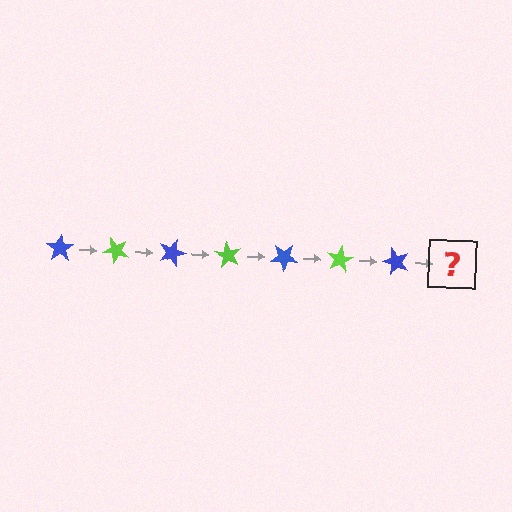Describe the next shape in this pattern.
It should be a lime star, rotated 315 degrees from the start.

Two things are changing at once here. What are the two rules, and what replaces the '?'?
The two rules are that it rotates 45 degrees each step and the color cycles through blue and lime. The '?' should be a lime star, rotated 315 degrees from the start.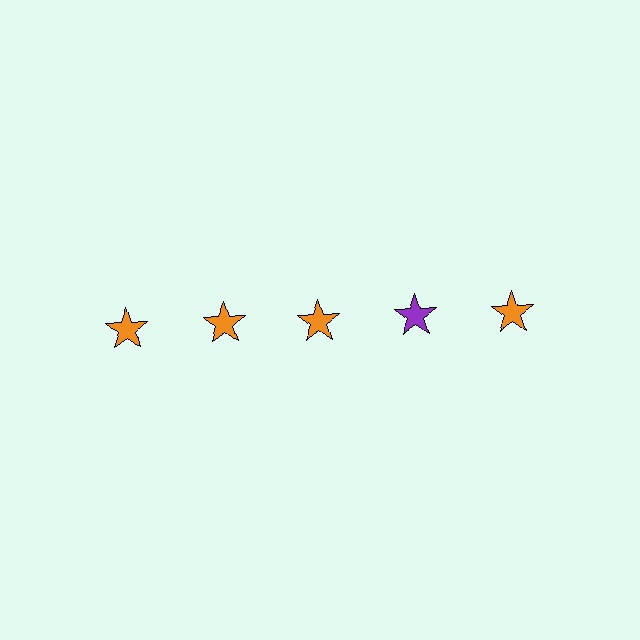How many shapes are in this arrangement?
There are 5 shapes arranged in a grid pattern.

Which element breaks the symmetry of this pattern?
The purple star in the top row, second from right column breaks the symmetry. All other shapes are orange stars.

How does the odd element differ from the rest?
It has a different color: purple instead of orange.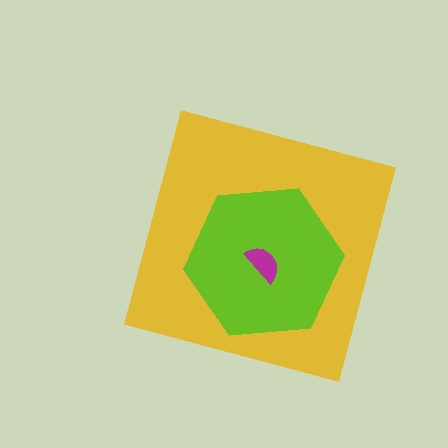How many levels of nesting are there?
3.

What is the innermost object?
The magenta semicircle.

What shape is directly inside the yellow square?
The lime hexagon.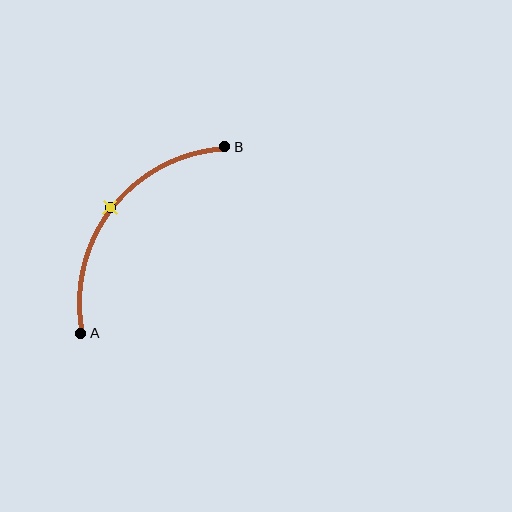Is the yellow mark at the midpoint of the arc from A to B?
Yes. The yellow mark lies on the arc at equal arc-length from both A and B — it is the arc midpoint.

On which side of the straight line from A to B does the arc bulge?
The arc bulges above and to the left of the straight line connecting A and B.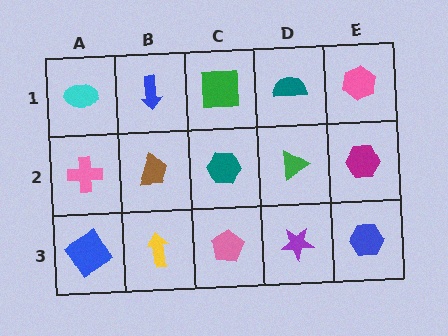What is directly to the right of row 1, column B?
A green square.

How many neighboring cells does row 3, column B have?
3.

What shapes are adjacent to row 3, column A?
A pink cross (row 2, column A), a yellow arrow (row 3, column B).